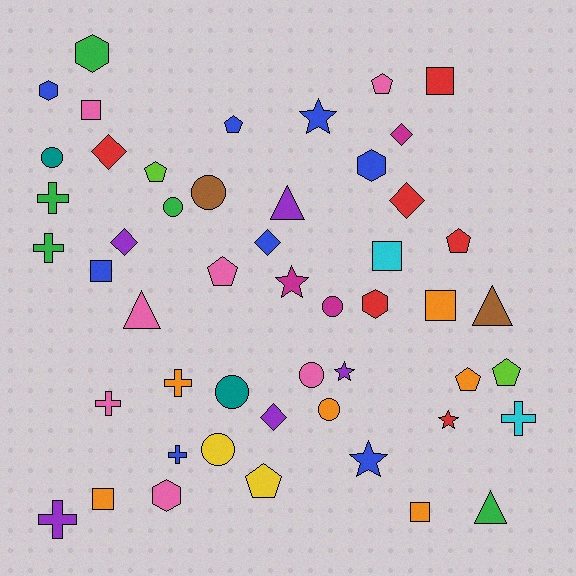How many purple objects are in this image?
There are 5 purple objects.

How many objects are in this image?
There are 50 objects.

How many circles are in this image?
There are 8 circles.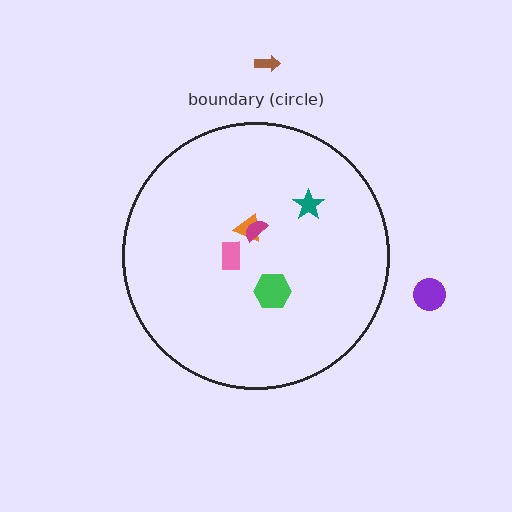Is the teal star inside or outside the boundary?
Inside.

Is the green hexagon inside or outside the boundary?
Inside.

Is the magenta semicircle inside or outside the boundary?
Inside.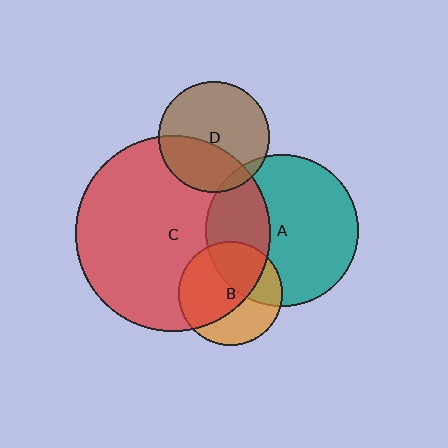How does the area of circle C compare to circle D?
Approximately 3.1 times.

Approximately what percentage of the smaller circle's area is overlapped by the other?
Approximately 35%.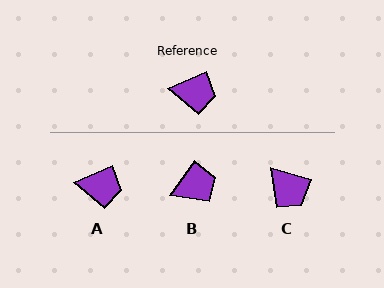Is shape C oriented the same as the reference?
No, it is off by about 40 degrees.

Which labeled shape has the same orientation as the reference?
A.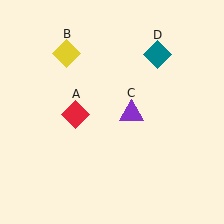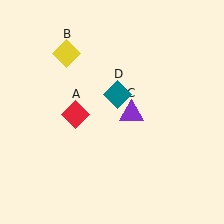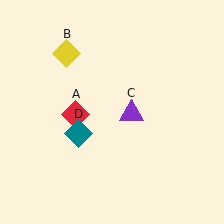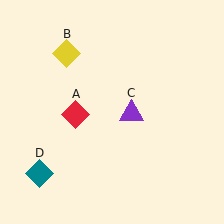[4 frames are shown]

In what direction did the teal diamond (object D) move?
The teal diamond (object D) moved down and to the left.